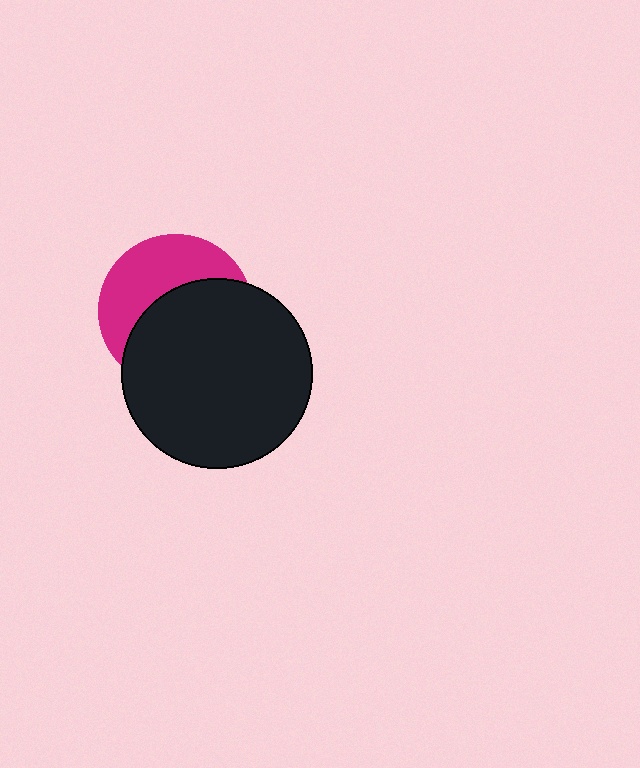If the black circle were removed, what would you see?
You would see the complete magenta circle.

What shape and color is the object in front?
The object in front is a black circle.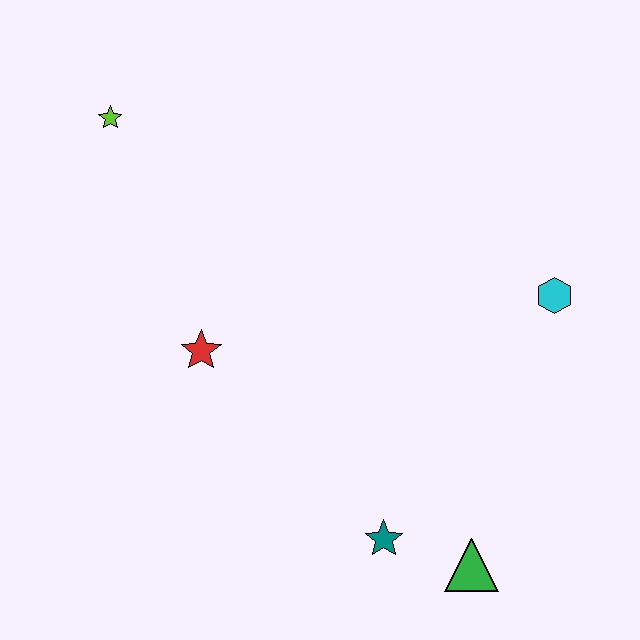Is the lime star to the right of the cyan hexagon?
No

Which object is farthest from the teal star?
The lime star is farthest from the teal star.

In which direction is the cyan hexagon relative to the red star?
The cyan hexagon is to the right of the red star.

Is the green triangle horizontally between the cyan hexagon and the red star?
Yes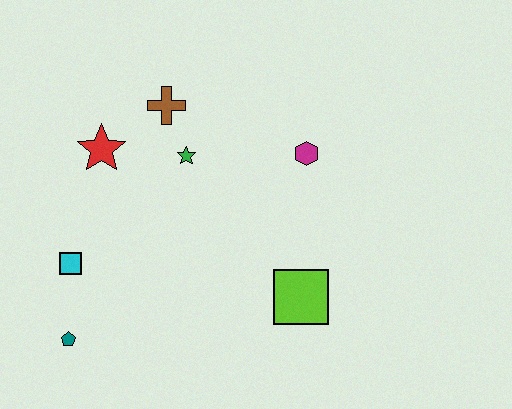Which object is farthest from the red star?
The lime square is farthest from the red star.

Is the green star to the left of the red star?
No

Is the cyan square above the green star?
No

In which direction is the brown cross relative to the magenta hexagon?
The brown cross is to the left of the magenta hexagon.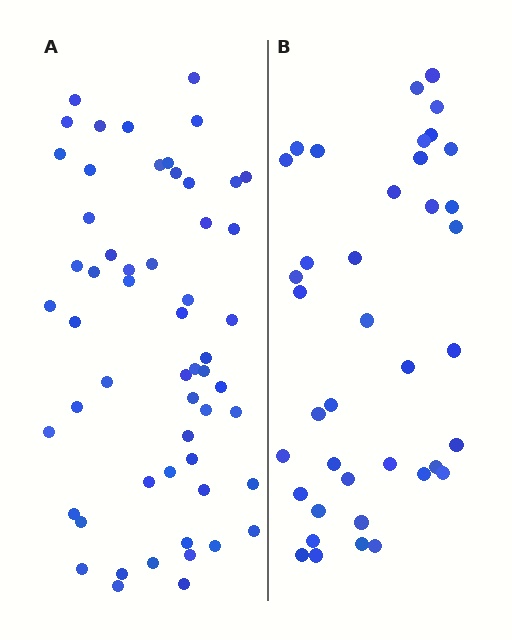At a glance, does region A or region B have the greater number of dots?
Region A (the left region) has more dots.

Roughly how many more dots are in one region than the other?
Region A has approximately 15 more dots than region B.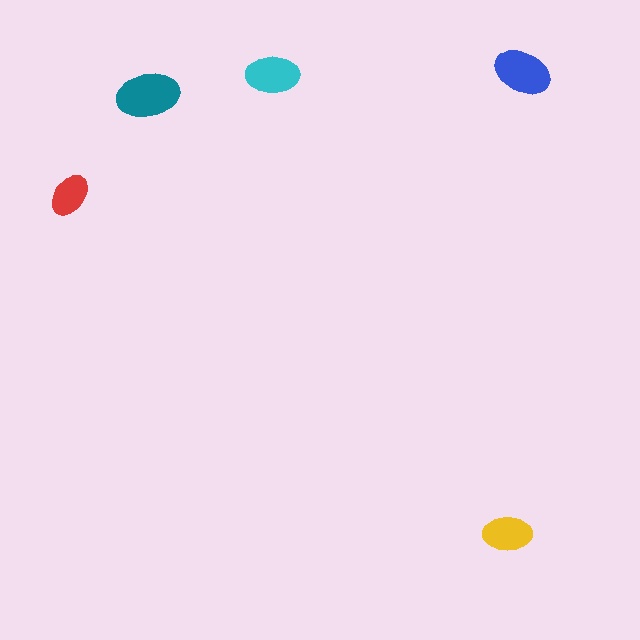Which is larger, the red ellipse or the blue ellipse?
The blue one.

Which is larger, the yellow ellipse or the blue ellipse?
The blue one.